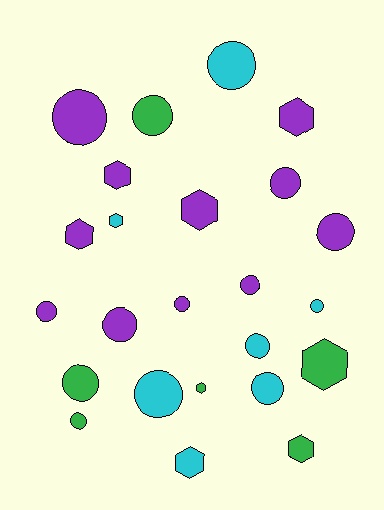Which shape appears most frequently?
Circle, with 15 objects.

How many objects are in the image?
There are 24 objects.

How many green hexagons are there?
There are 3 green hexagons.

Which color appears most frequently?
Purple, with 11 objects.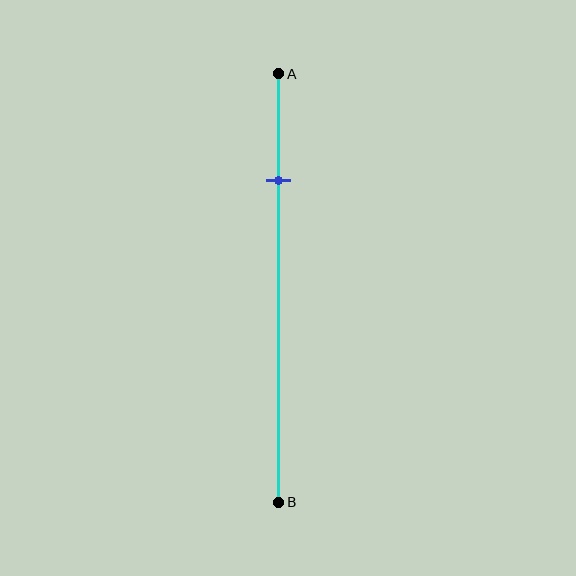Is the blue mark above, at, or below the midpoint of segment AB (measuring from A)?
The blue mark is above the midpoint of segment AB.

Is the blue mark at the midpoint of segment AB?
No, the mark is at about 25% from A, not at the 50% midpoint.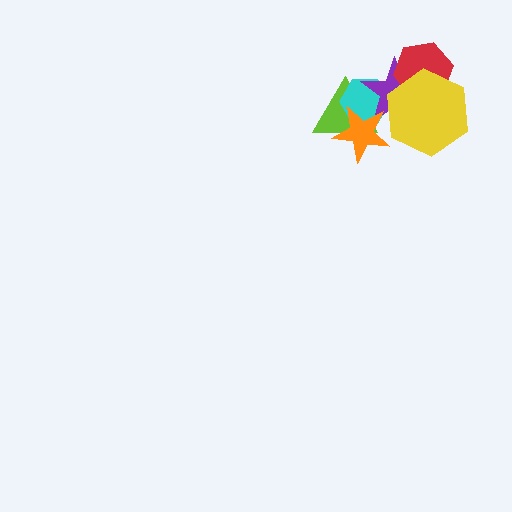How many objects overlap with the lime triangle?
3 objects overlap with the lime triangle.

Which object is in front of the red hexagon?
The yellow hexagon is in front of the red hexagon.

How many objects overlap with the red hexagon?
2 objects overlap with the red hexagon.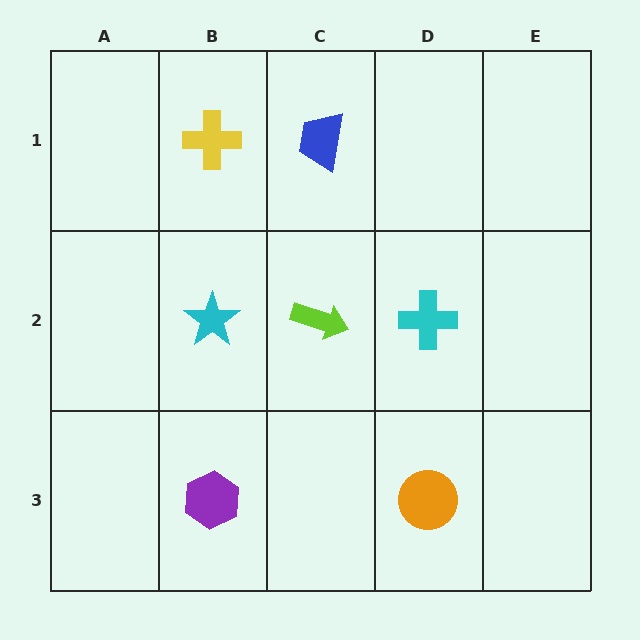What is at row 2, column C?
A lime arrow.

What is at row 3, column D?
An orange circle.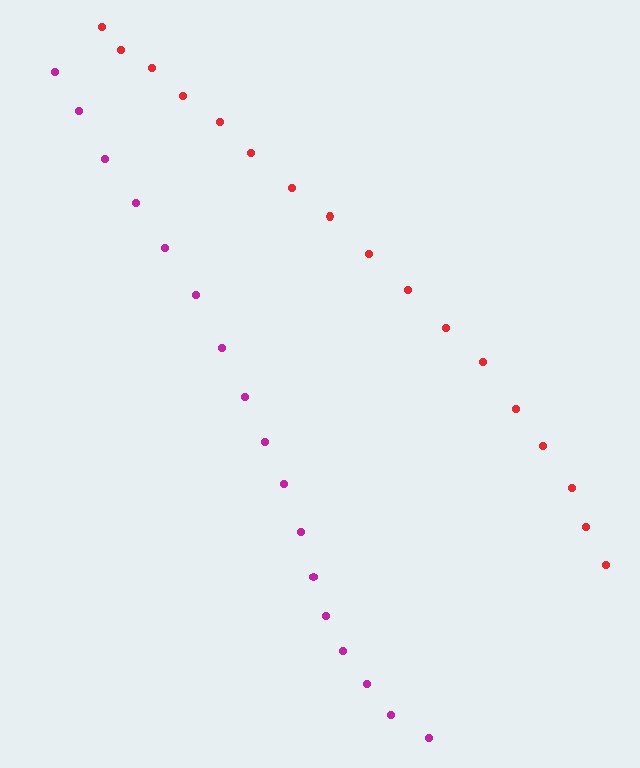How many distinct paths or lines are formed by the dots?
There are 2 distinct paths.